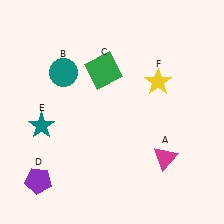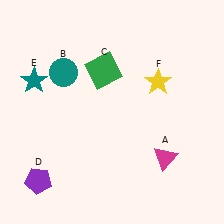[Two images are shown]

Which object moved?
The teal star (E) moved up.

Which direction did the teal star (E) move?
The teal star (E) moved up.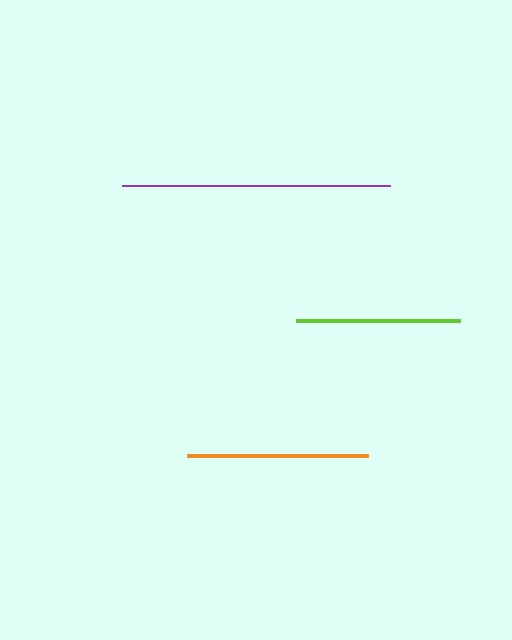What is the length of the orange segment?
The orange segment is approximately 181 pixels long.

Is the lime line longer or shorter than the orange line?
The orange line is longer than the lime line.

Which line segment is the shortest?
The lime line is the shortest at approximately 164 pixels.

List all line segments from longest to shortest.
From longest to shortest: purple, orange, lime.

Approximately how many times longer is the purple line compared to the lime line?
The purple line is approximately 1.6 times the length of the lime line.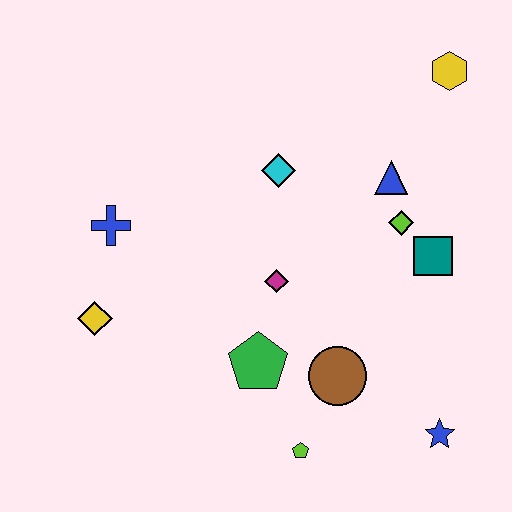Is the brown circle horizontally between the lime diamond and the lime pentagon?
Yes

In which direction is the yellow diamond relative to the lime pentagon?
The yellow diamond is to the left of the lime pentagon.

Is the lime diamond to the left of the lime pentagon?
No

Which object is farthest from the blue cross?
The blue star is farthest from the blue cross.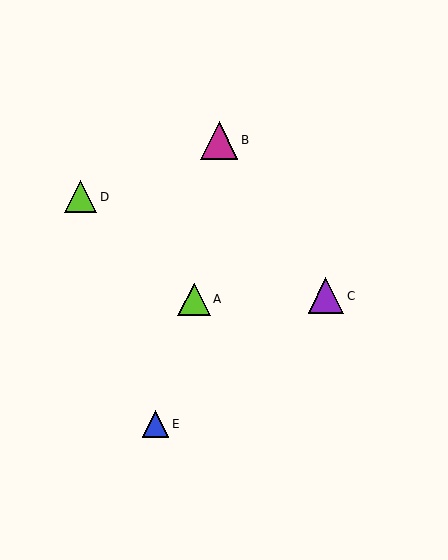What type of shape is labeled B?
Shape B is a magenta triangle.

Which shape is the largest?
The magenta triangle (labeled B) is the largest.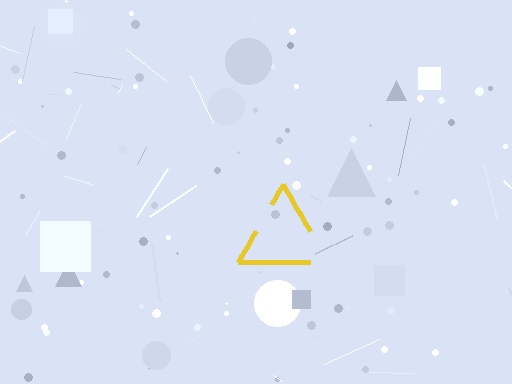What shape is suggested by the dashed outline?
The dashed outline suggests a triangle.